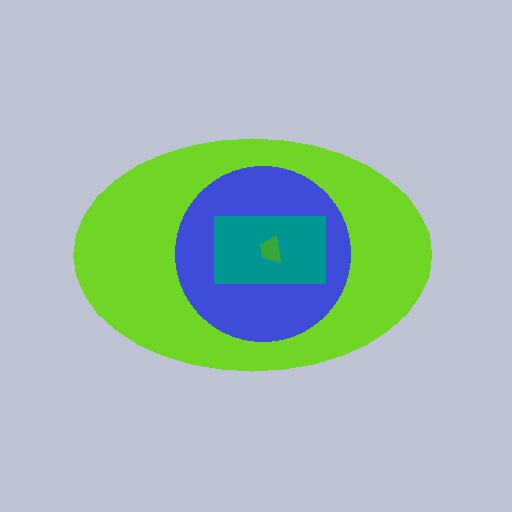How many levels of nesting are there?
4.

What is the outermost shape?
The lime ellipse.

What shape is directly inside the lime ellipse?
The blue circle.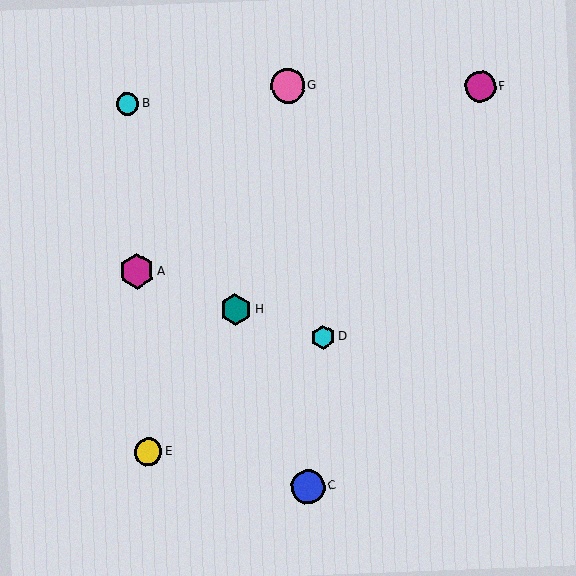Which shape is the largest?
The magenta hexagon (labeled A) is the largest.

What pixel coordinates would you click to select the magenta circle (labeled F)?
Click at (480, 87) to select the magenta circle F.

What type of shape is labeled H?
Shape H is a teal hexagon.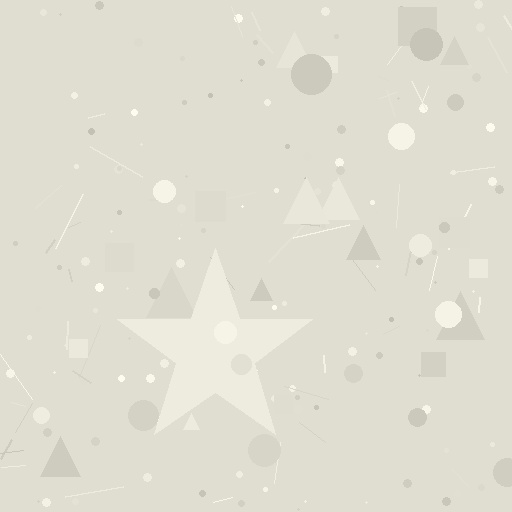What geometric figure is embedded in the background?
A star is embedded in the background.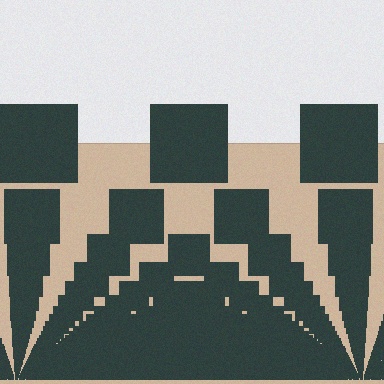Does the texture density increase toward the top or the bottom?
Density increases toward the bottom.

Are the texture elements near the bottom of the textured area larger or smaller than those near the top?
Smaller. The gradient is inverted — elements near the bottom are smaller and denser.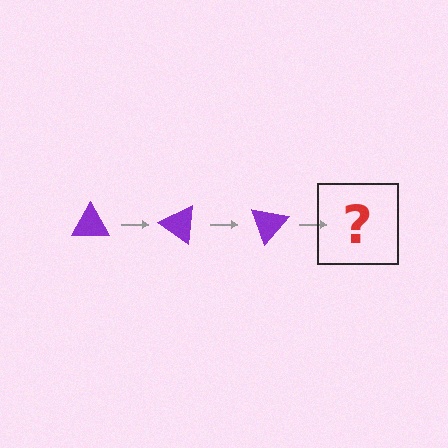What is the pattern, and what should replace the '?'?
The pattern is that the triangle rotates 35 degrees each step. The '?' should be a purple triangle rotated 105 degrees.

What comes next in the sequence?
The next element should be a purple triangle rotated 105 degrees.